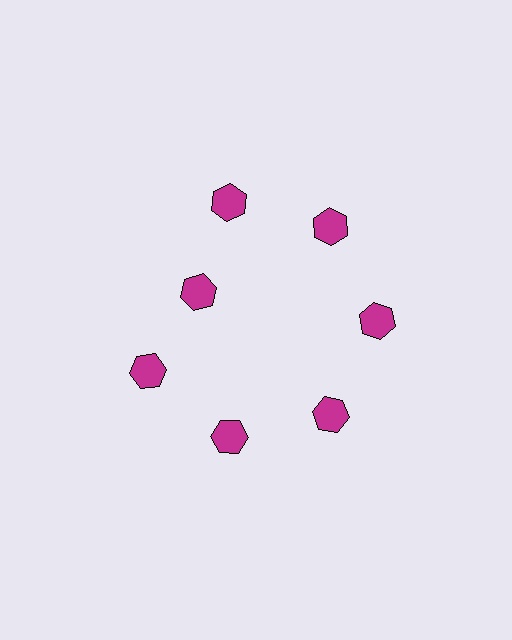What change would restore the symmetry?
The symmetry would be restored by moving it outward, back onto the ring so that all 7 hexagons sit at equal angles and equal distance from the center.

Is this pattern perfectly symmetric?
No. The 7 magenta hexagons are arranged in a ring, but one element near the 10 o'clock position is pulled inward toward the center, breaking the 7-fold rotational symmetry.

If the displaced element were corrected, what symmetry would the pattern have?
It would have 7-fold rotational symmetry — the pattern would map onto itself every 51 degrees.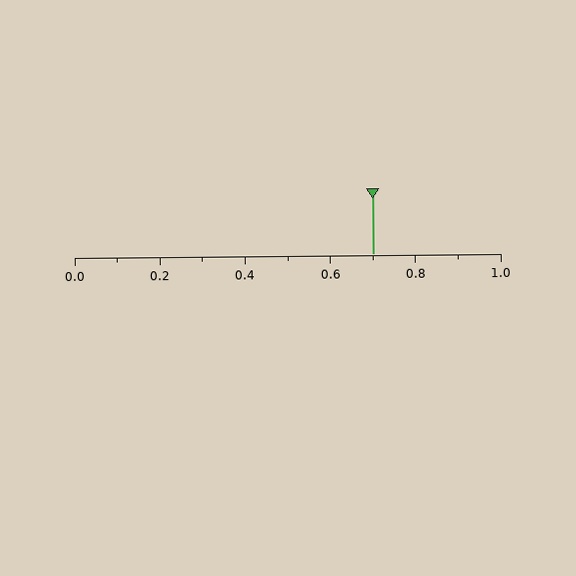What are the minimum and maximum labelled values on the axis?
The axis runs from 0.0 to 1.0.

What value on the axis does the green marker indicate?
The marker indicates approximately 0.7.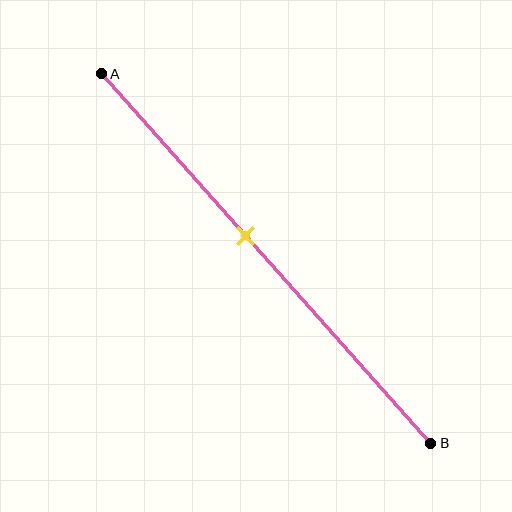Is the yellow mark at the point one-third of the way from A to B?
No, the mark is at about 45% from A, not at the 33% one-third point.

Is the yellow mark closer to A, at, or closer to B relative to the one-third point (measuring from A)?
The yellow mark is closer to point B than the one-third point of segment AB.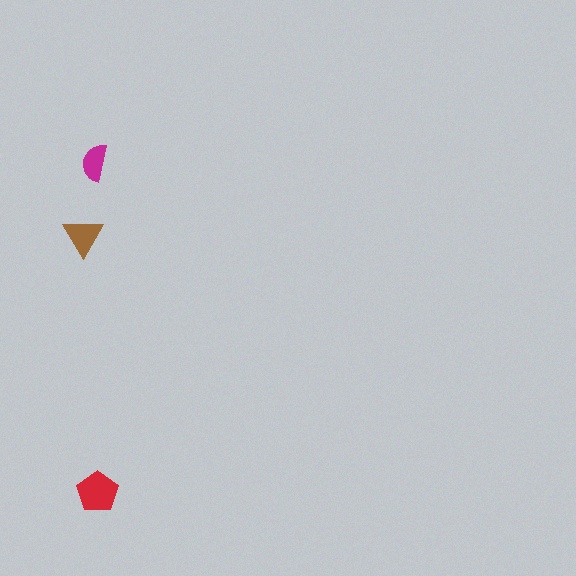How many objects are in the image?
There are 3 objects in the image.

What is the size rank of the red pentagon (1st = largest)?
1st.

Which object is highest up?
The magenta semicircle is topmost.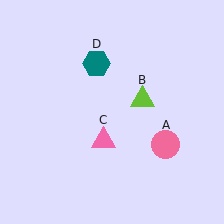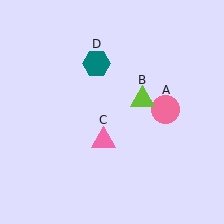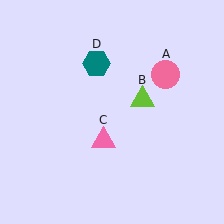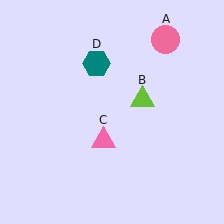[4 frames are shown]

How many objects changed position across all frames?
1 object changed position: pink circle (object A).